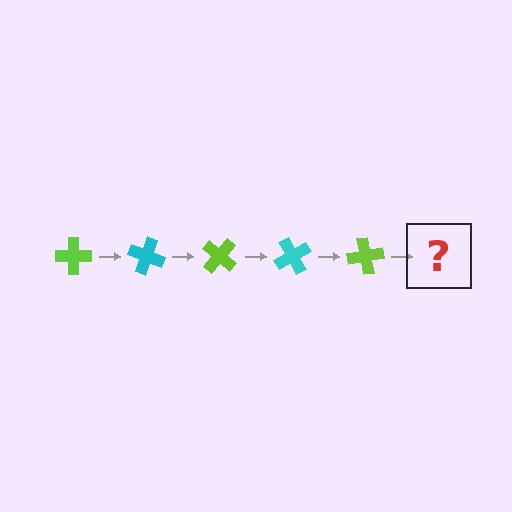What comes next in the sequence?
The next element should be a cyan cross, rotated 100 degrees from the start.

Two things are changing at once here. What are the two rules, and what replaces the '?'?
The two rules are that it rotates 20 degrees each step and the color cycles through lime and cyan. The '?' should be a cyan cross, rotated 100 degrees from the start.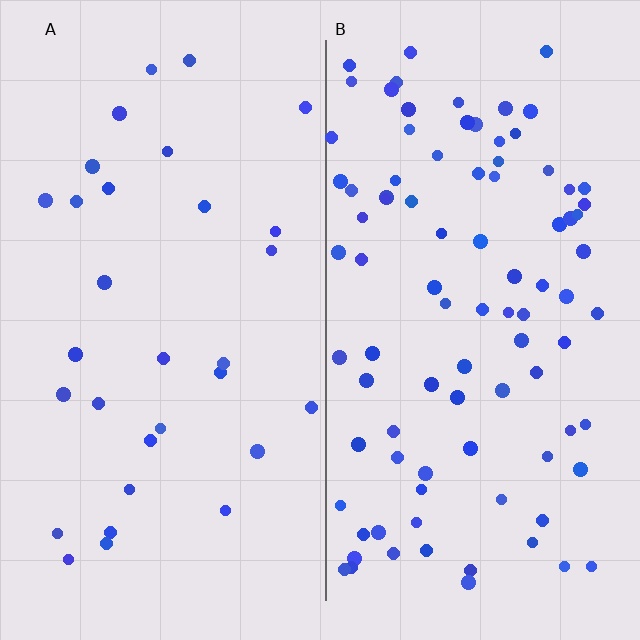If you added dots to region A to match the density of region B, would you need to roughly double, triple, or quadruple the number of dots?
Approximately triple.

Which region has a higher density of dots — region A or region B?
B (the right).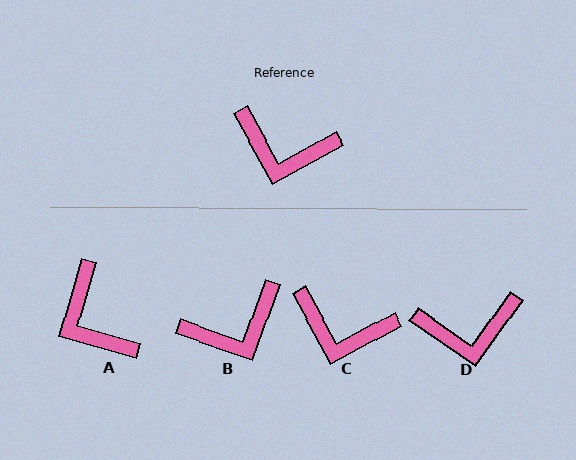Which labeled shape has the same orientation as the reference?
C.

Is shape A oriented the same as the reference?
No, it is off by about 44 degrees.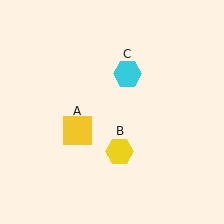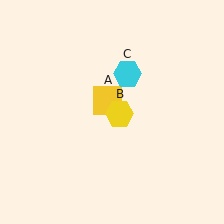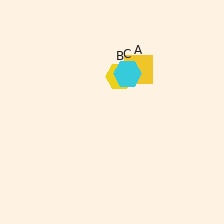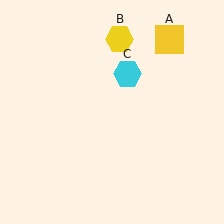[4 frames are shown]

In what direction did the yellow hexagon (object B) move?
The yellow hexagon (object B) moved up.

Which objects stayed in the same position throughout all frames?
Cyan hexagon (object C) remained stationary.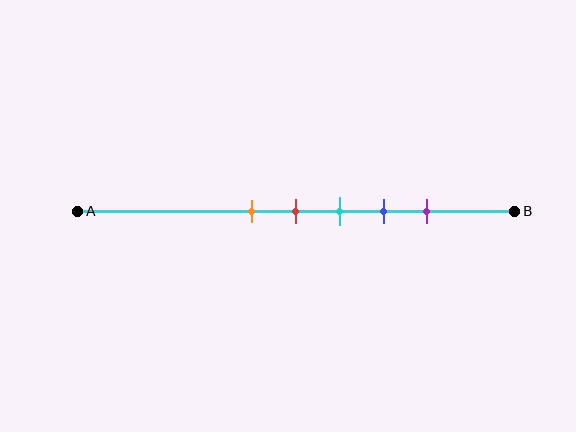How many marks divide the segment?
There are 5 marks dividing the segment.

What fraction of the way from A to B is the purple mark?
The purple mark is approximately 80% (0.8) of the way from A to B.